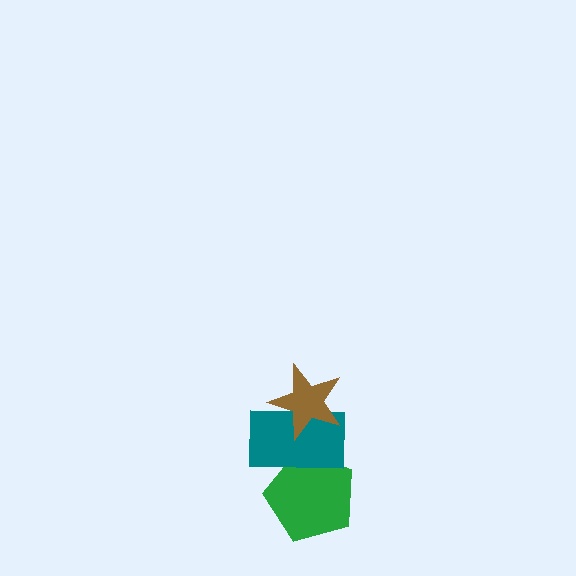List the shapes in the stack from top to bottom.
From top to bottom: the brown star, the teal rectangle, the green pentagon.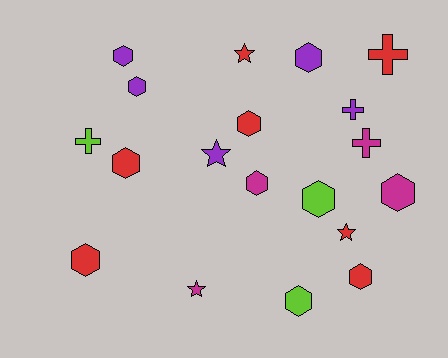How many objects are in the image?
There are 19 objects.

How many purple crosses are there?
There is 1 purple cross.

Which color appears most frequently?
Red, with 7 objects.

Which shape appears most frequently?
Hexagon, with 11 objects.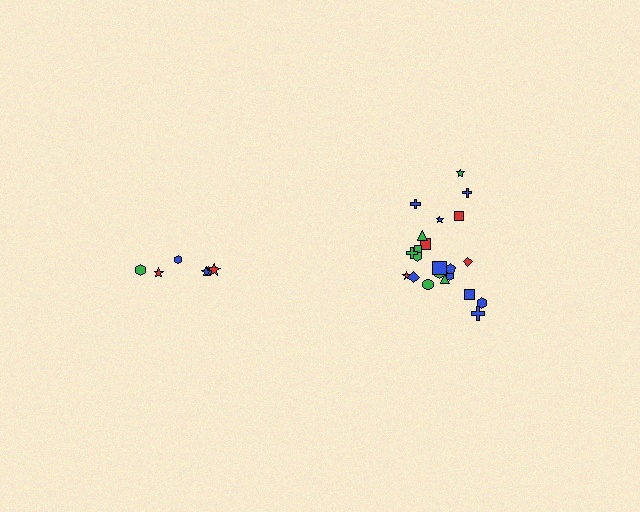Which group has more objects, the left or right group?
The right group.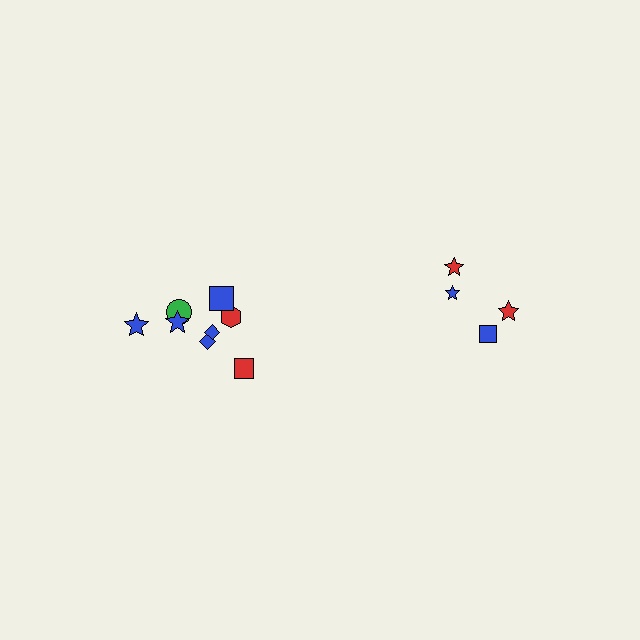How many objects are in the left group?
There are 8 objects.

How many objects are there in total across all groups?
There are 12 objects.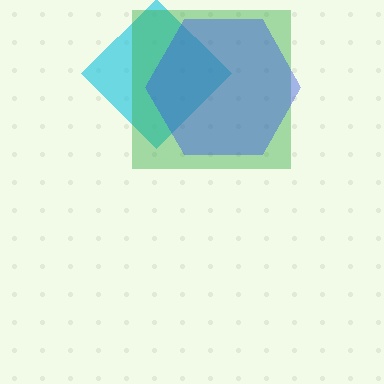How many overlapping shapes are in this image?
There are 3 overlapping shapes in the image.